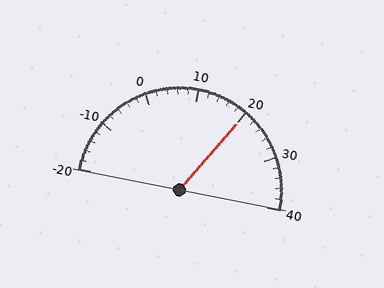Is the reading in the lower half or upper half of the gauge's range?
The reading is in the upper half of the range (-20 to 40).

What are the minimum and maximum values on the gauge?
The gauge ranges from -20 to 40.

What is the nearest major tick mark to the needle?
The nearest major tick mark is 20.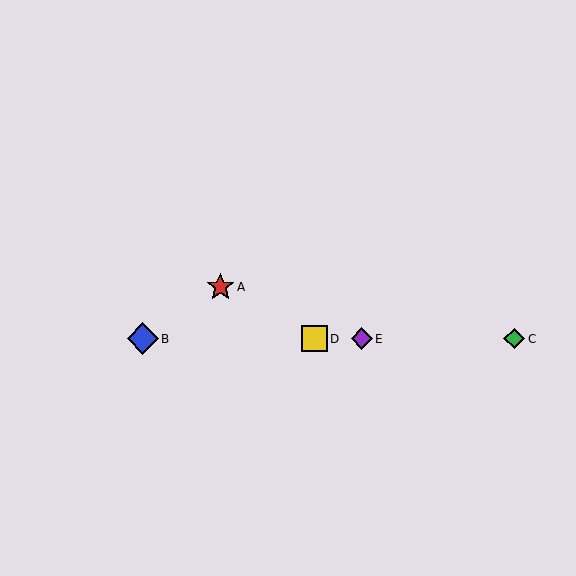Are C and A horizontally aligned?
No, C is at y≈339 and A is at y≈287.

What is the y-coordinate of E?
Object E is at y≈339.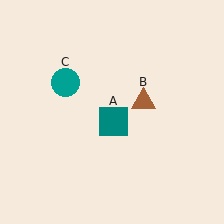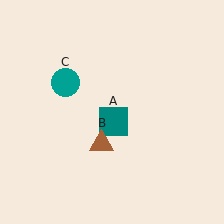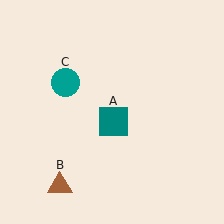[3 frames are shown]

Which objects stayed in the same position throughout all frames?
Teal square (object A) and teal circle (object C) remained stationary.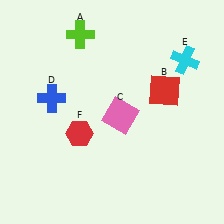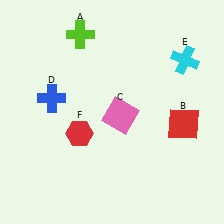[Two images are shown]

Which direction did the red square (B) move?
The red square (B) moved down.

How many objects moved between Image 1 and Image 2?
1 object moved between the two images.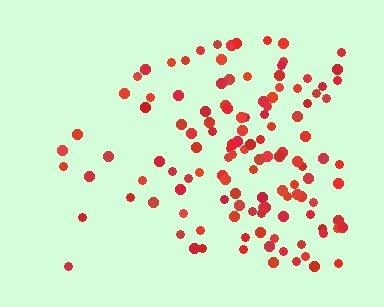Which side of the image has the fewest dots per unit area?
The left.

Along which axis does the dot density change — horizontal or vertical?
Horizontal.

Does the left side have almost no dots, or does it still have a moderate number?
Still a moderate number, just noticeably fewer than the right.